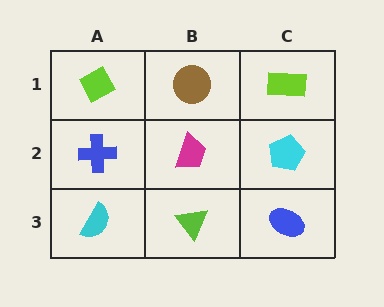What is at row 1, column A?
A lime diamond.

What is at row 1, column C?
A lime rectangle.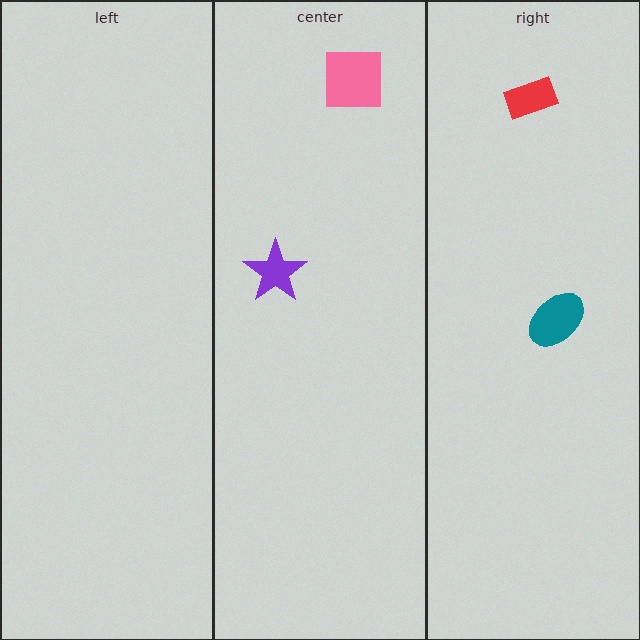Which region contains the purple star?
The center region.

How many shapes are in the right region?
2.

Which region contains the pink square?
The center region.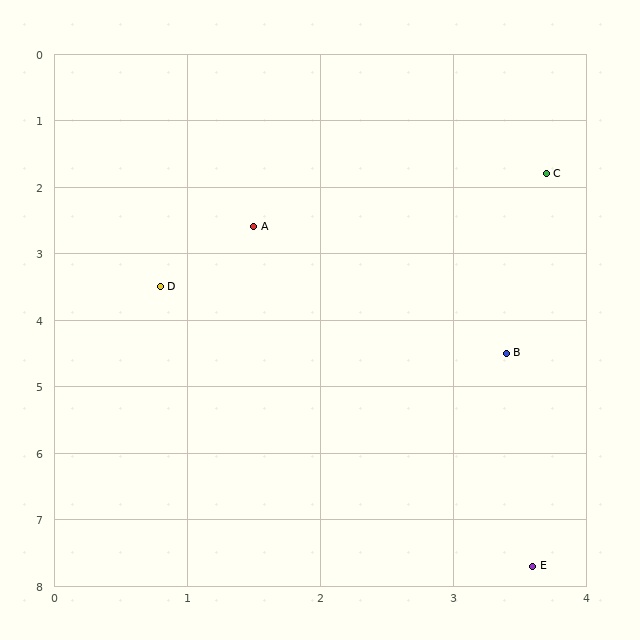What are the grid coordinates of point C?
Point C is at approximately (3.7, 1.8).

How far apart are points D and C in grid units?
Points D and C are about 3.4 grid units apart.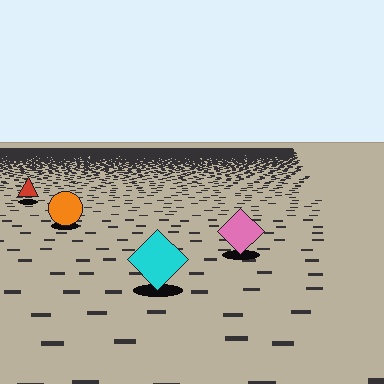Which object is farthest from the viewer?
The red triangle is farthest from the viewer. It appears smaller and the ground texture around it is denser.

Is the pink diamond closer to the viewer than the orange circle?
Yes. The pink diamond is closer — you can tell from the texture gradient: the ground texture is coarser near it.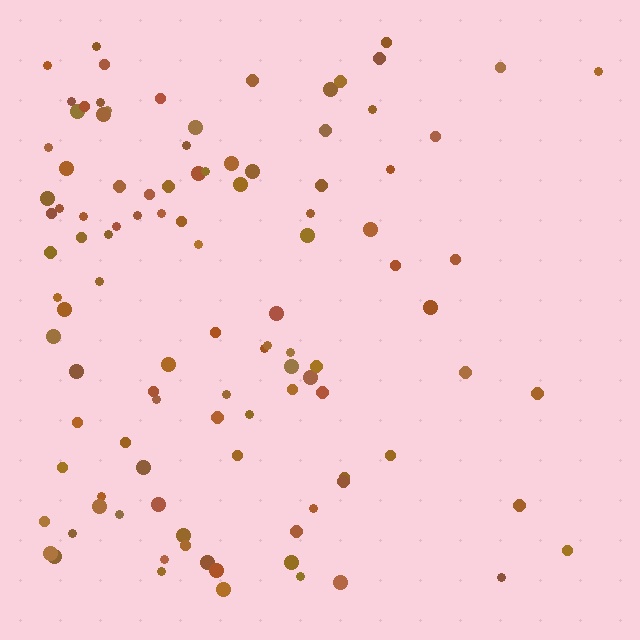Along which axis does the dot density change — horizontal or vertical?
Horizontal.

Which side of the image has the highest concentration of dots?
The left.